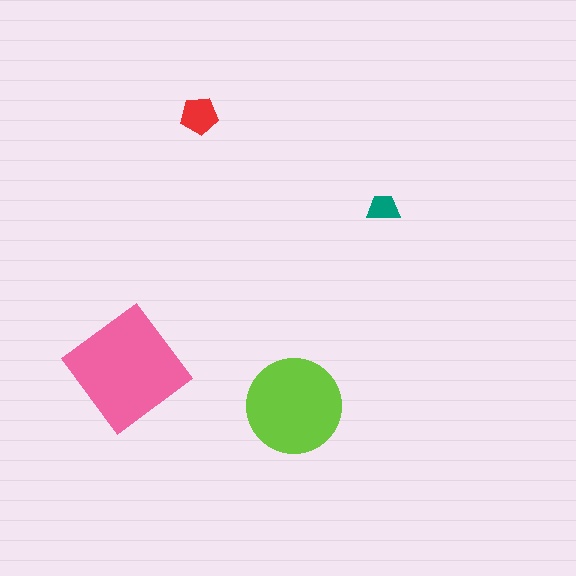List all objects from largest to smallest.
The pink diamond, the lime circle, the red pentagon, the teal trapezoid.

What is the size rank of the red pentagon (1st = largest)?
3rd.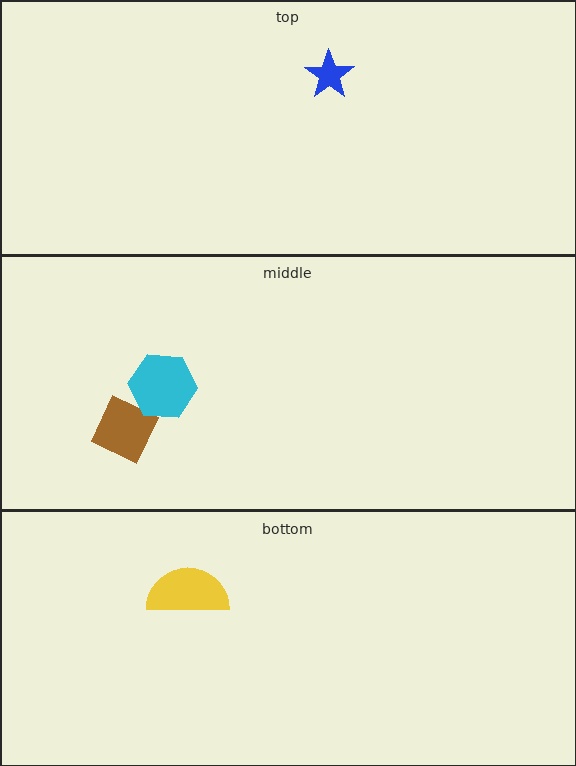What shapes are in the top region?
The blue star.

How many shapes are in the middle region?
2.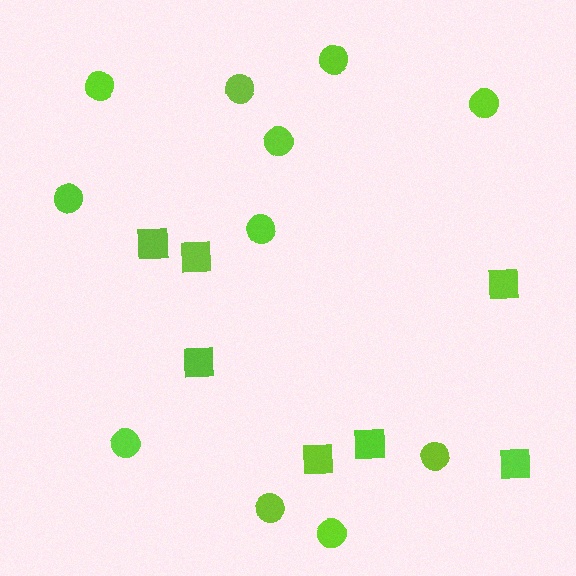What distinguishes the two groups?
There are 2 groups: one group of circles (11) and one group of squares (7).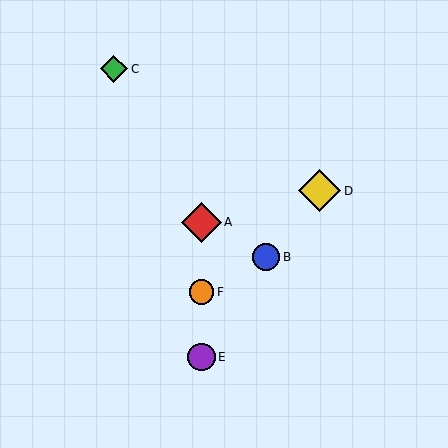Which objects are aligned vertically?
Objects A, E, F are aligned vertically.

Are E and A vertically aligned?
Yes, both are at x≈201.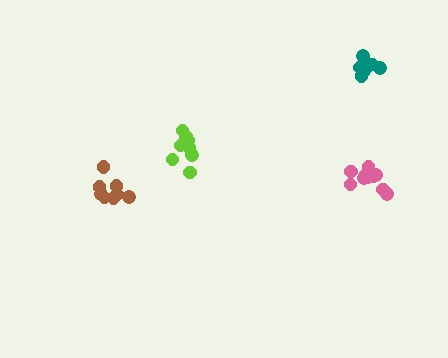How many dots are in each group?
Group 1: 8 dots, Group 2: 10 dots, Group 3: 8 dots, Group 4: 8 dots (34 total).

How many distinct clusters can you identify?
There are 4 distinct clusters.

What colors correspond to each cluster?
The clusters are colored: lime, pink, teal, brown.